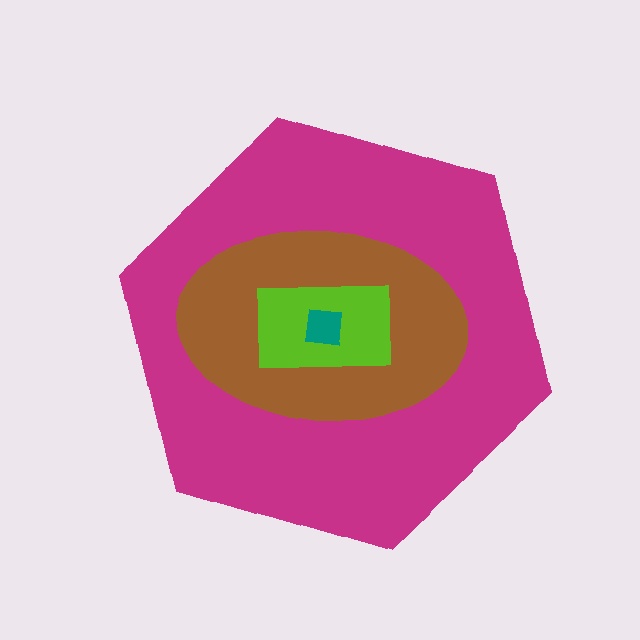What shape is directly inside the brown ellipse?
The lime rectangle.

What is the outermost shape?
The magenta hexagon.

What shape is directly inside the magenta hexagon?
The brown ellipse.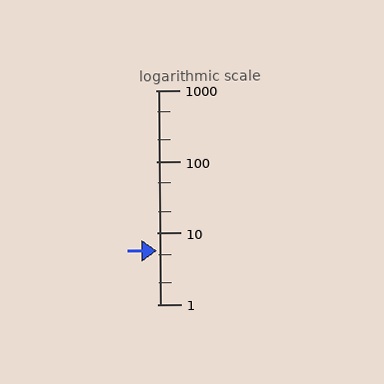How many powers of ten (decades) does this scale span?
The scale spans 3 decades, from 1 to 1000.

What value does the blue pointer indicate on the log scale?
The pointer indicates approximately 5.7.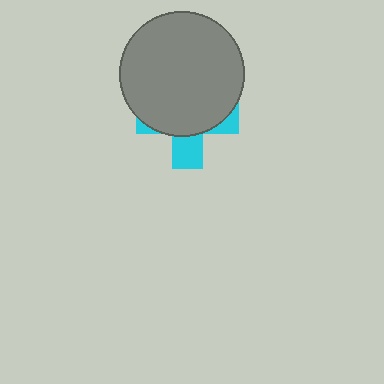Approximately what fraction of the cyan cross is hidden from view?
Roughly 69% of the cyan cross is hidden behind the gray circle.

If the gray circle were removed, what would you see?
You would see the complete cyan cross.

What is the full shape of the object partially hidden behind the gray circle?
The partially hidden object is a cyan cross.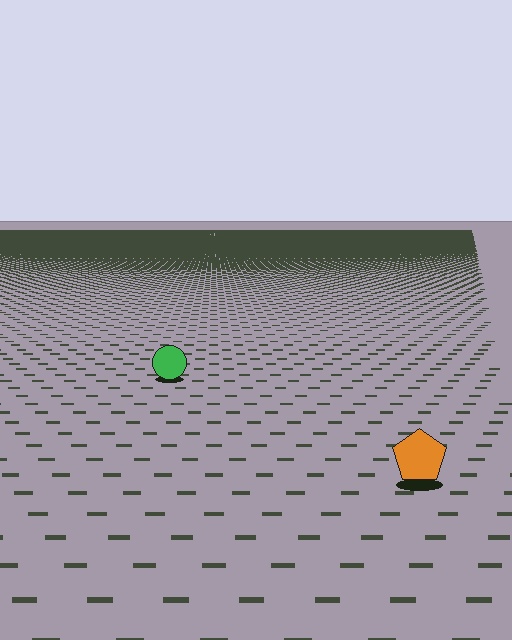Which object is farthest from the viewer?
The green circle is farthest from the viewer. It appears smaller and the ground texture around it is denser.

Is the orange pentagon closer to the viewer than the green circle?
Yes. The orange pentagon is closer — you can tell from the texture gradient: the ground texture is coarser near it.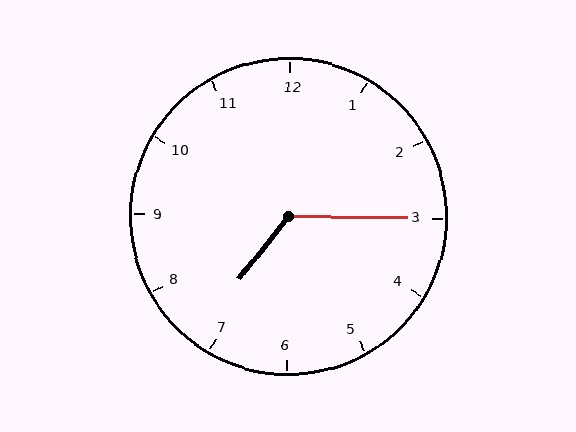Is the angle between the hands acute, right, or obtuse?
It is obtuse.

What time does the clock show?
7:15.